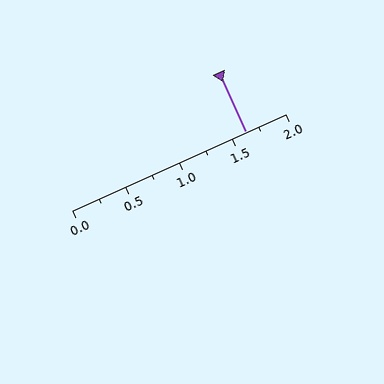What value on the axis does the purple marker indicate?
The marker indicates approximately 1.62.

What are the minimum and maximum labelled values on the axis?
The axis runs from 0.0 to 2.0.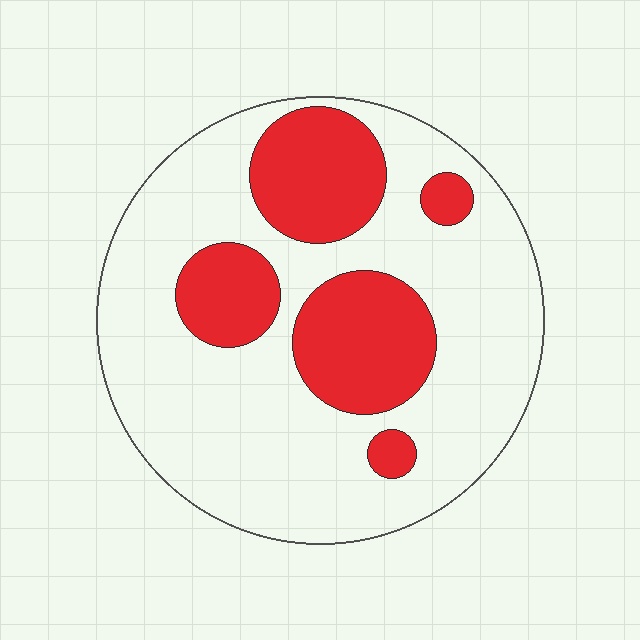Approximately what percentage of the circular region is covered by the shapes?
Approximately 30%.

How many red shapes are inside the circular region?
5.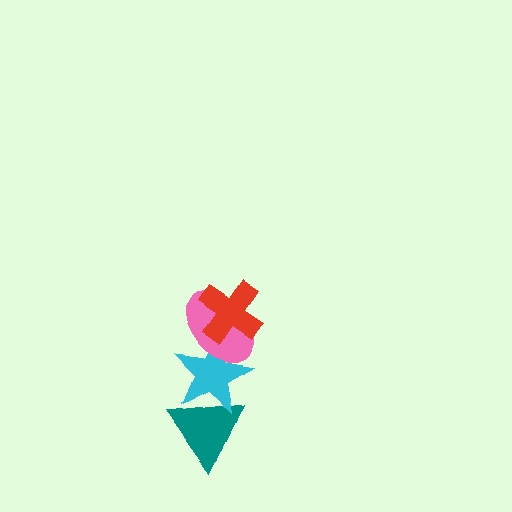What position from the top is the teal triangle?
The teal triangle is 4th from the top.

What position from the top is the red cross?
The red cross is 1st from the top.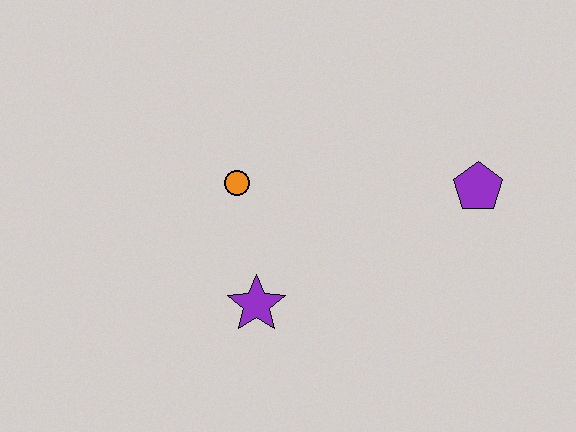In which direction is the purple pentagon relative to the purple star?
The purple pentagon is to the right of the purple star.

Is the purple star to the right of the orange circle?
Yes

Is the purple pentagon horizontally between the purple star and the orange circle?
No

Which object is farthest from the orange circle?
The purple pentagon is farthest from the orange circle.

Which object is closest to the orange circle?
The purple star is closest to the orange circle.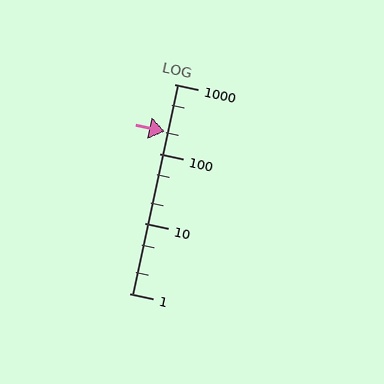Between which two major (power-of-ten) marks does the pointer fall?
The pointer is between 100 and 1000.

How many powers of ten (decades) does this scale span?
The scale spans 3 decades, from 1 to 1000.